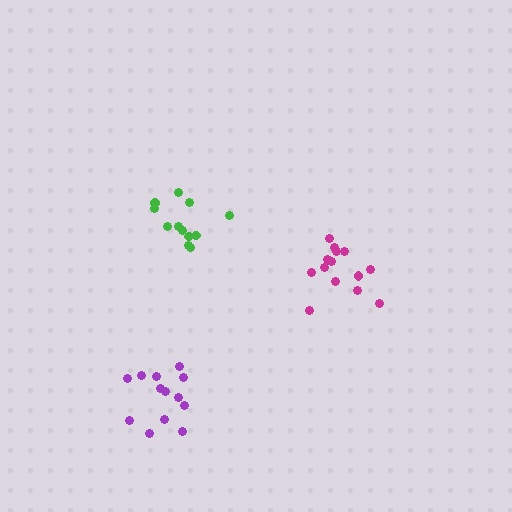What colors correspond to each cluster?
The clusters are colored: green, purple, magenta.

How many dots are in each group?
Group 1: 12 dots, Group 2: 13 dots, Group 3: 14 dots (39 total).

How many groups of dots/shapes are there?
There are 3 groups.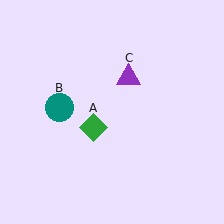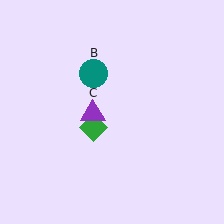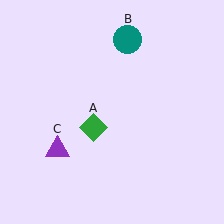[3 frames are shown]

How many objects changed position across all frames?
2 objects changed position: teal circle (object B), purple triangle (object C).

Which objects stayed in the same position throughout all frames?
Green diamond (object A) remained stationary.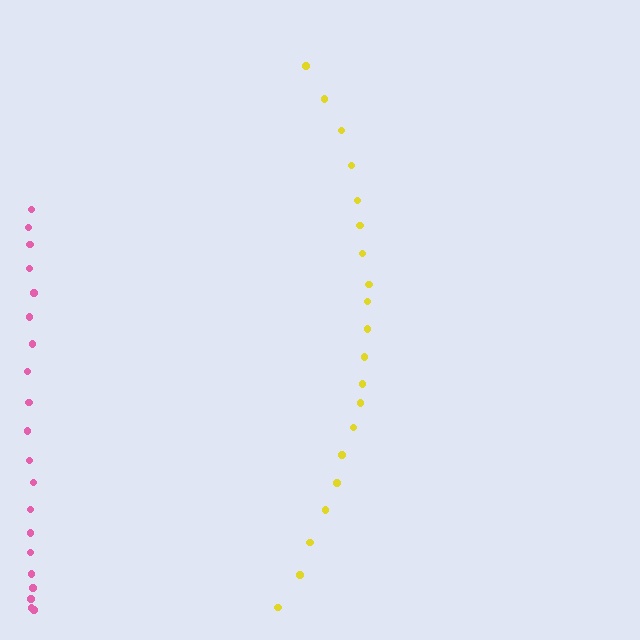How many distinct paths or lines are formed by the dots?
There are 2 distinct paths.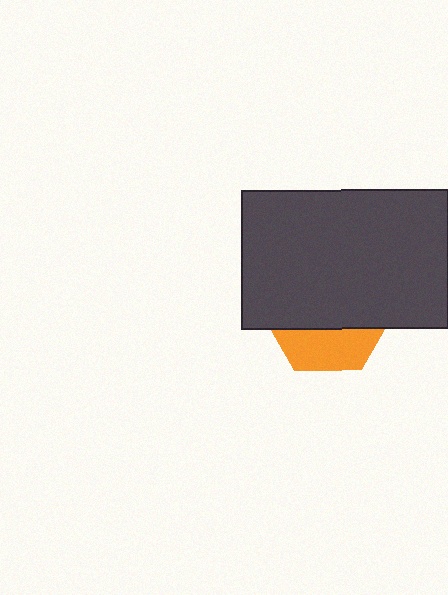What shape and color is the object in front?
The object in front is a dark gray rectangle.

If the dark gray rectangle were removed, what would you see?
You would see the complete orange hexagon.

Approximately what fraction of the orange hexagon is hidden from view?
Roughly 68% of the orange hexagon is hidden behind the dark gray rectangle.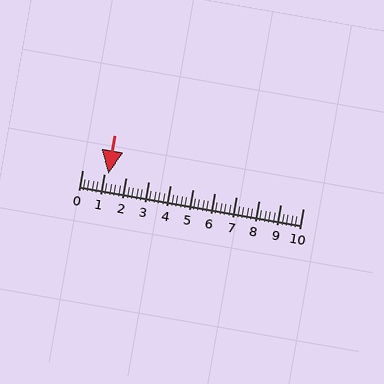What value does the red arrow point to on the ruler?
The red arrow points to approximately 1.2.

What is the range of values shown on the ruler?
The ruler shows values from 0 to 10.